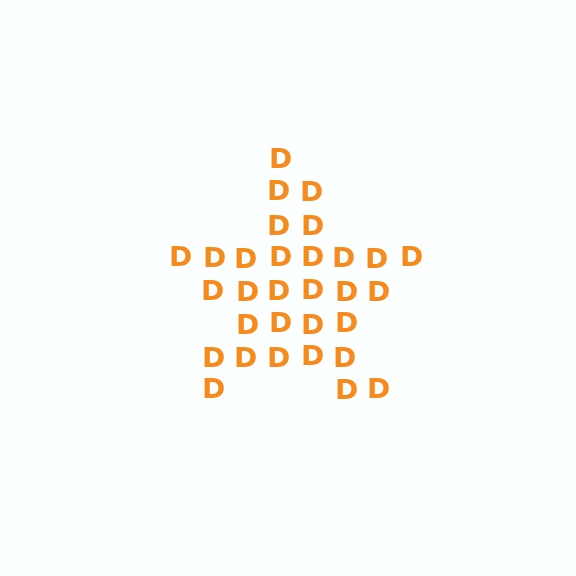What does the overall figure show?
The overall figure shows a star.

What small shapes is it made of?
It is made of small letter D's.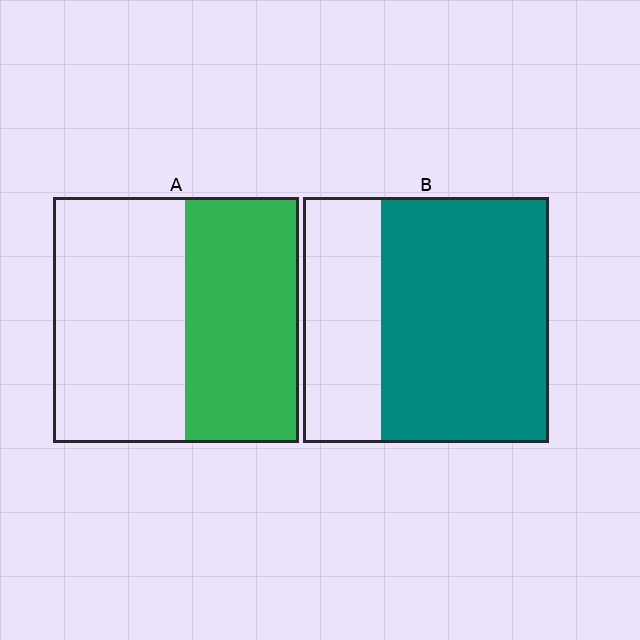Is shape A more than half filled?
Roughly half.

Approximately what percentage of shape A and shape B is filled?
A is approximately 45% and B is approximately 70%.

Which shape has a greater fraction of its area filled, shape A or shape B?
Shape B.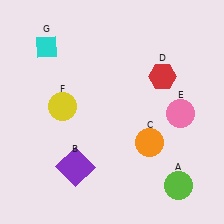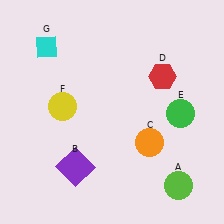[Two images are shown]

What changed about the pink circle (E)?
In Image 1, E is pink. In Image 2, it changed to green.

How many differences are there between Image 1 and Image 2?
There is 1 difference between the two images.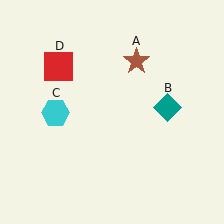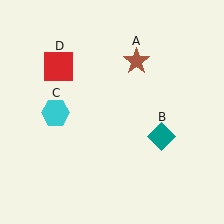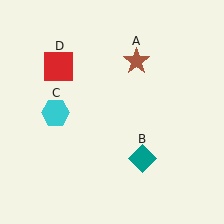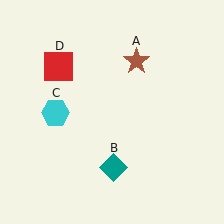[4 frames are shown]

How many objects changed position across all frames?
1 object changed position: teal diamond (object B).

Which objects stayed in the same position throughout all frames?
Brown star (object A) and cyan hexagon (object C) and red square (object D) remained stationary.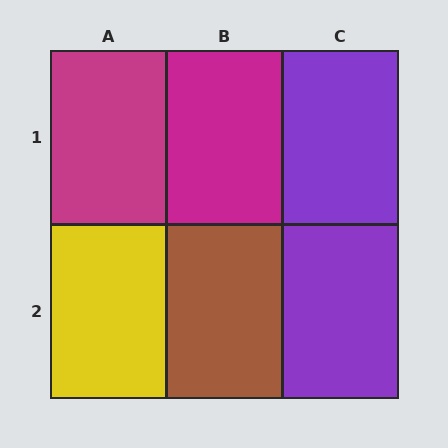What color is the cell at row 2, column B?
Brown.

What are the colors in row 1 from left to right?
Magenta, magenta, purple.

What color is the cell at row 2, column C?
Purple.